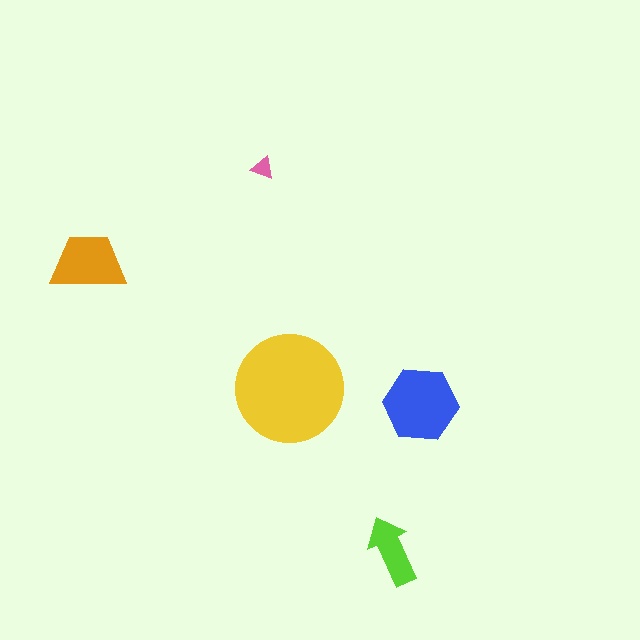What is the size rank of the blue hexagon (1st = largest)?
2nd.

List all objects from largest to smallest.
The yellow circle, the blue hexagon, the orange trapezoid, the lime arrow, the pink triangle.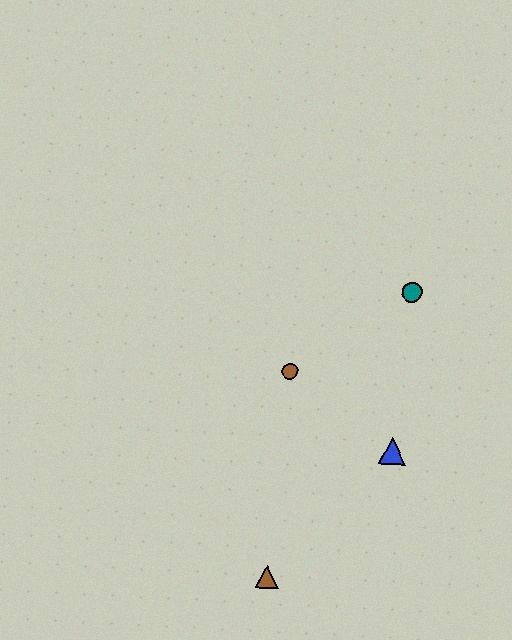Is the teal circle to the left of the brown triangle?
No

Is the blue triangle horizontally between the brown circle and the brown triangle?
No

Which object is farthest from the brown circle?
The brown triangle is farthest from the brown circle.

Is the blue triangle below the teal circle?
Yes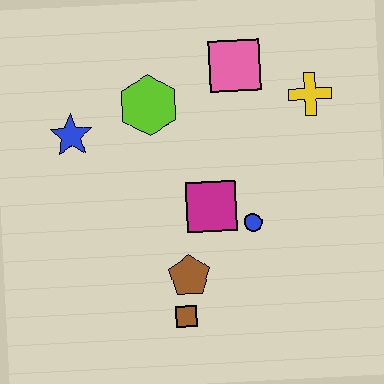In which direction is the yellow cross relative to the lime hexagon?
The yellow cross is to the right of the lime hexagon.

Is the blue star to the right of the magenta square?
No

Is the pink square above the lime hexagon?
Yes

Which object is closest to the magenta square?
The blue circle is closest to the magenta square.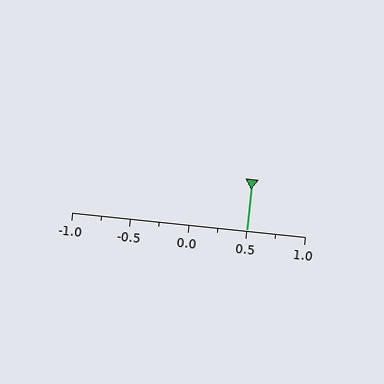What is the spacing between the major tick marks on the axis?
The major ticks are spaced 0.5 apart.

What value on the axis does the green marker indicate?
The marker indicates approximately 0.5.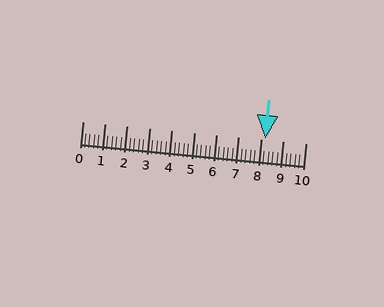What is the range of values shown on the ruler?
The ruler shows values from 0 to 10.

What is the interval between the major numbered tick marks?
The major tick marks are spaced 1 units apart.